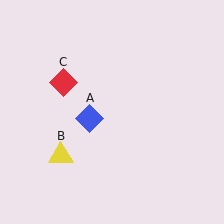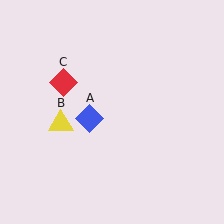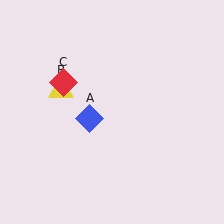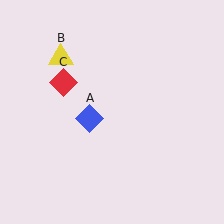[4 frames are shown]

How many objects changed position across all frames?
1 object changed position: yellow triangle (object B).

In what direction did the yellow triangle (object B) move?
The yellow triangle (object B) moved up.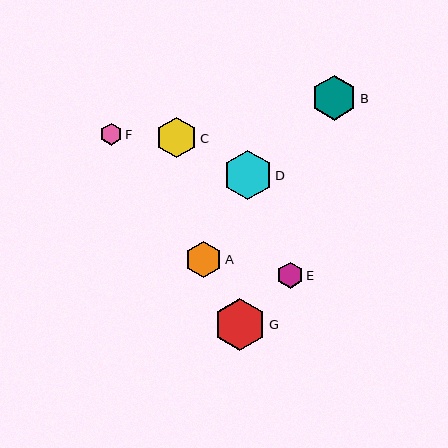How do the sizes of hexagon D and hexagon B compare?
Hexagon D and hexagon B are approximately the same size.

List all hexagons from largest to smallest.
From largest to smallest: G, D, B, C, A, E, F.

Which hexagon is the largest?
Hexagon G is the largest with a size of approximately 51 pixels.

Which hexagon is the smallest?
Hexagon F is the smallest with a size of approximately 22 pixels.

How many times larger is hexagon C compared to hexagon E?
Hexagon C is approximately 1.5 times the size of hexagon E.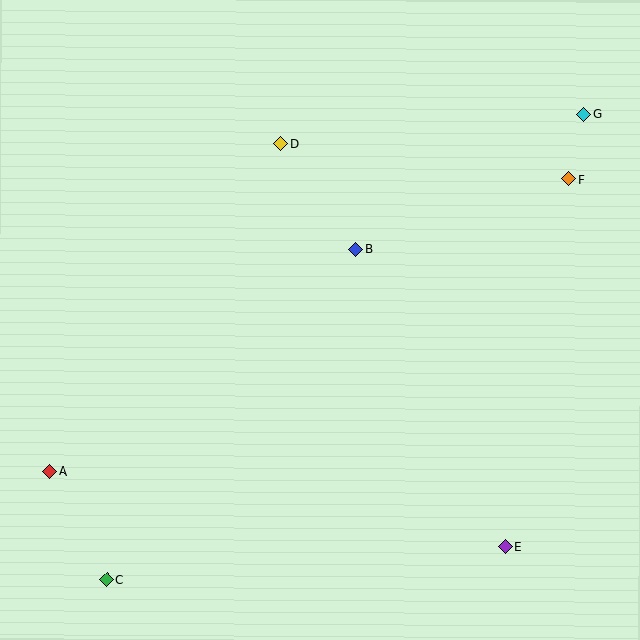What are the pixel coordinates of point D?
Point D is at (281, 143).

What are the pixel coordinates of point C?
Point C is at (107, 579).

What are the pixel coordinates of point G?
Point G is at (584, 114).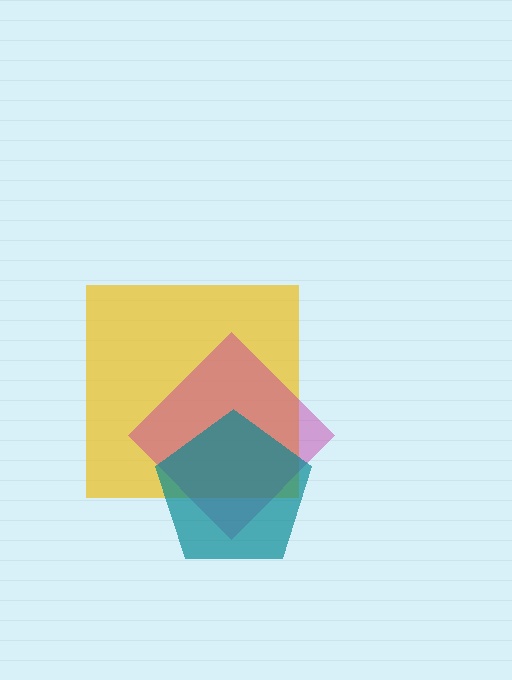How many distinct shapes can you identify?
There are 3 distinct shapes: a yellow square, a magenta diamond, a teal pentagon.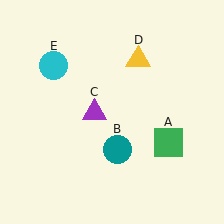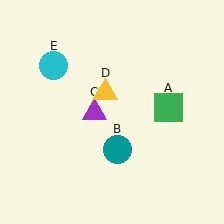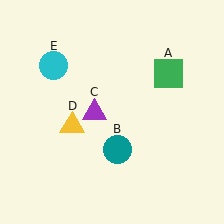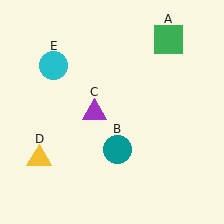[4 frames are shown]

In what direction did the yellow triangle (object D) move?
The yellow triangle (object D) moved down and to the left.